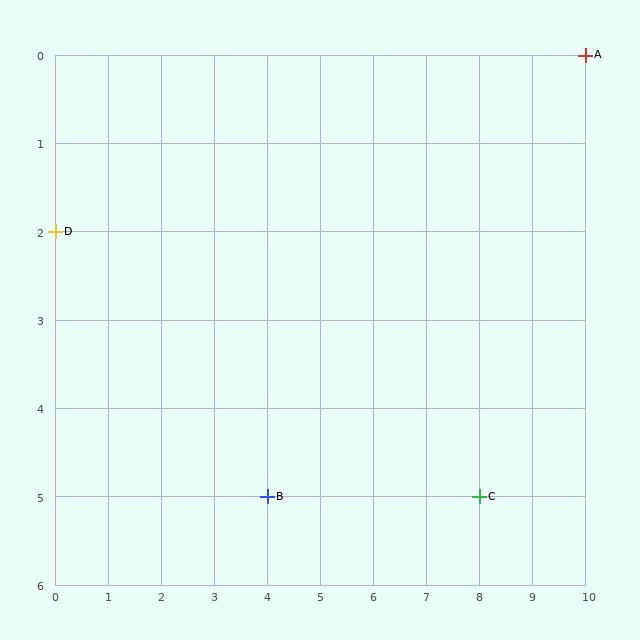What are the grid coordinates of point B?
Point B is at grid coordinates (4, 5).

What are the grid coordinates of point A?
Point A is at grid coordinates (10, 0).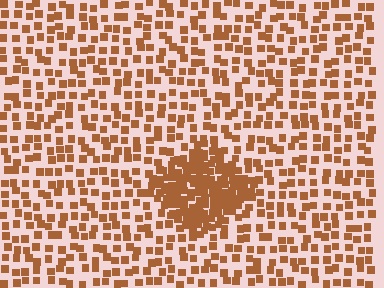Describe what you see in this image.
The image contains small brown elements arranged at two different densities. A diamond-shaped region is visible where the elements are more densely packed than the surrounding area.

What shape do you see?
I see a diamond.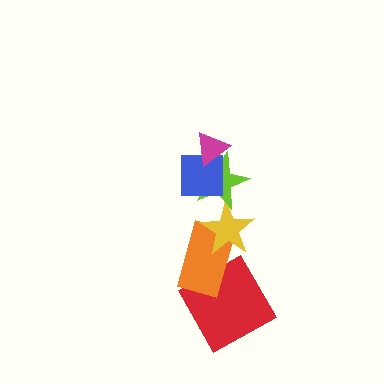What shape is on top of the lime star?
The blue square is on top of the lime star.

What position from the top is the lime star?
The lime star is 3rd from the top.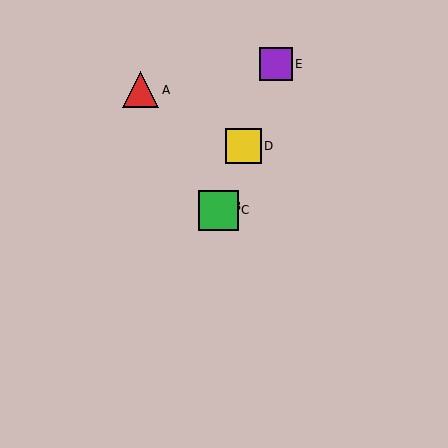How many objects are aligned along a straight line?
4 objects (B, C, D, E) are aligned along a straight line.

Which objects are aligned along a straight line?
Objects B, C, D, E are aligned along a straight line.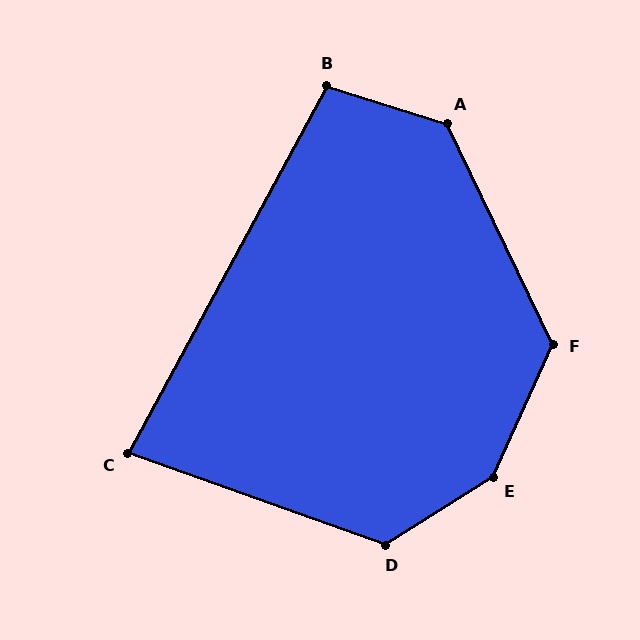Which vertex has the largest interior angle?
E, at approximately 146 degrees.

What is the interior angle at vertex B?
Approximately 101 degrees (obtuse).